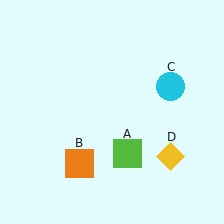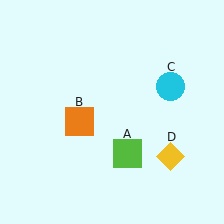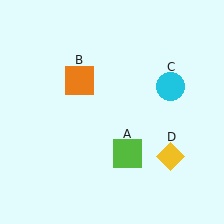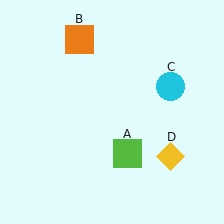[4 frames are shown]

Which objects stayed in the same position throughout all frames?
Lime square (object A) and cyan circle (object C) and yellow diamond (object D) remained stationary.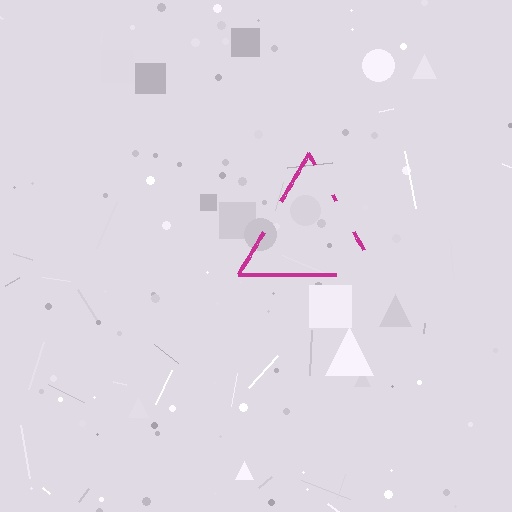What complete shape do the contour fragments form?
The contour fragments form a triangle.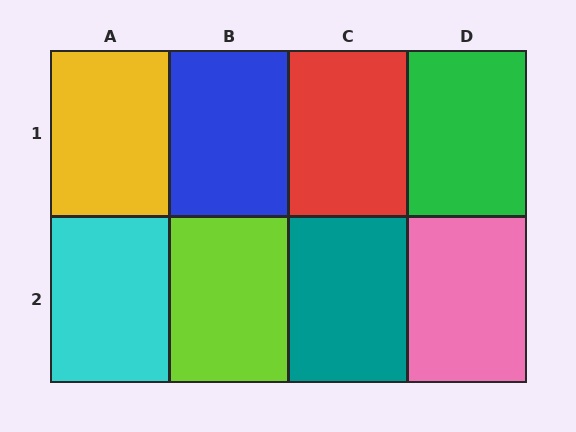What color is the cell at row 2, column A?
Cyan.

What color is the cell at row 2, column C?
Teal.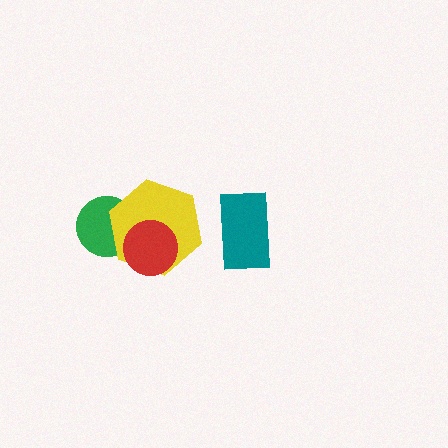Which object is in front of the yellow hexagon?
The red circle is in front of the yellow hexagon.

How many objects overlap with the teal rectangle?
0 objects overlap with the teal rectangle.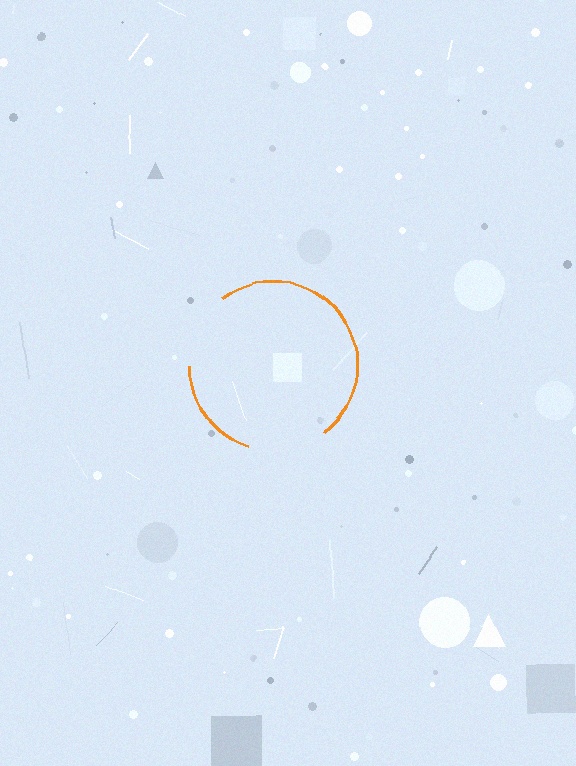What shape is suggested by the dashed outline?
The dashed outline suggests a circle.